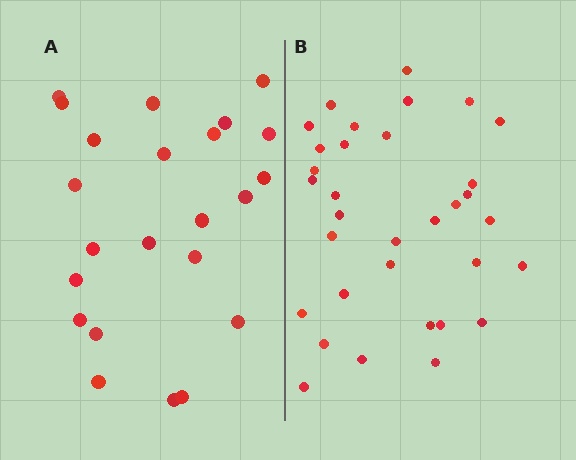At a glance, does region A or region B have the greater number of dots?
Region B (the right region) has more dots.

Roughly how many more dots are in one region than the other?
Region B has roughly 10 or so more dots than region A.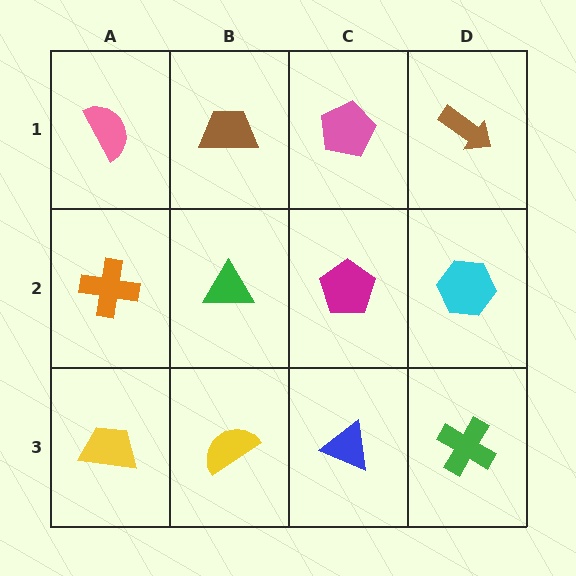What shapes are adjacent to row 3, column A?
An orange cross (row 2, column A), a yellow semicircle (row 3, column B).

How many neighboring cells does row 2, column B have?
4.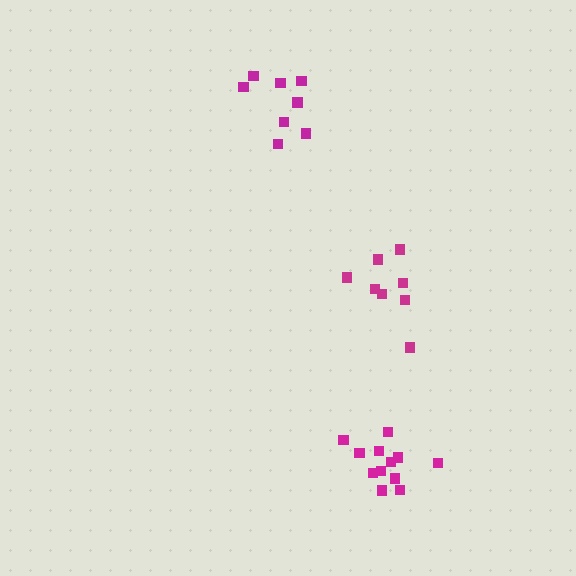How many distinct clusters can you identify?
There are 3 distinct clusters.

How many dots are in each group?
Group 1: 12 dots, Group 2: 8 dots, Group 3: 8 dots (28 total).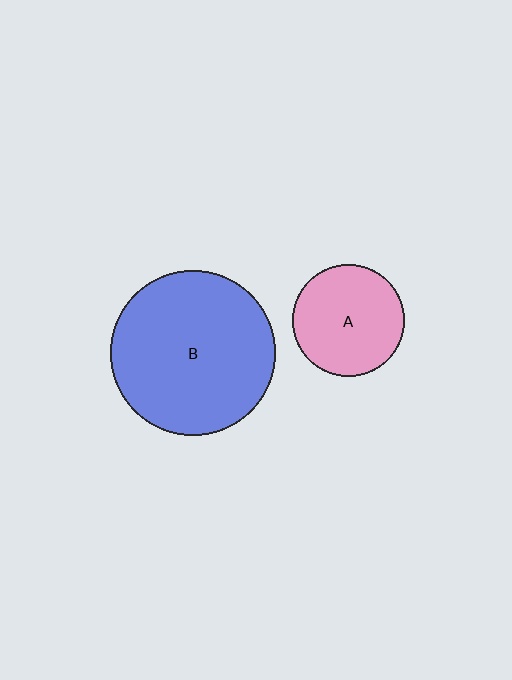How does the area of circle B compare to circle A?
Approximately 2.2 times.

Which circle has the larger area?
Circle B (blue).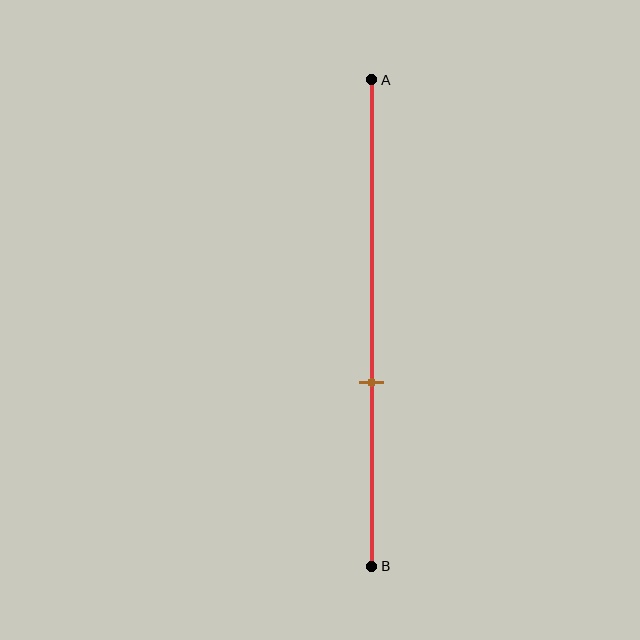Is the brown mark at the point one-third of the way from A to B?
No, the mark is at about 60% from A, not at the 33% one-third point.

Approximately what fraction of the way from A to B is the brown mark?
The brown mark is approximately 60% of the way from A to B.